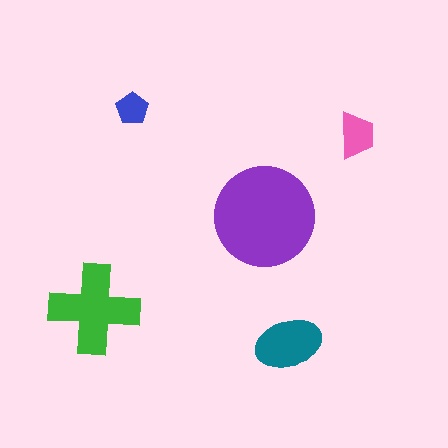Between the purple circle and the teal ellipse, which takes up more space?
The purple circle.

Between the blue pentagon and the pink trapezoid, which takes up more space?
The pink trapezoid.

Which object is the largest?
The purple circle.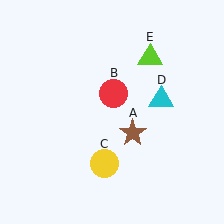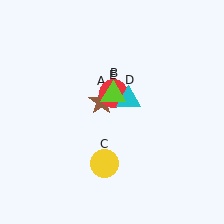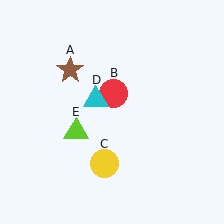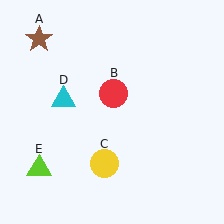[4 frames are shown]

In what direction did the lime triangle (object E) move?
The lime triangle (object E) moved down and to the left.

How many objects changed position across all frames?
3 objects changed position: brown star (object A), cyan triangle (object D), lime triangle (object E).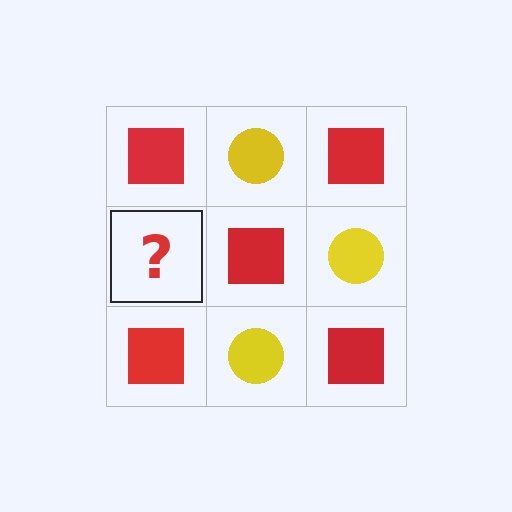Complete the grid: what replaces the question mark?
The question mark should be replaced with a yellow circle.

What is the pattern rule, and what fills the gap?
The rule is that it alternates red square and yellow circle in a checkerboard pattern. The gap should be filled with a yellow circle.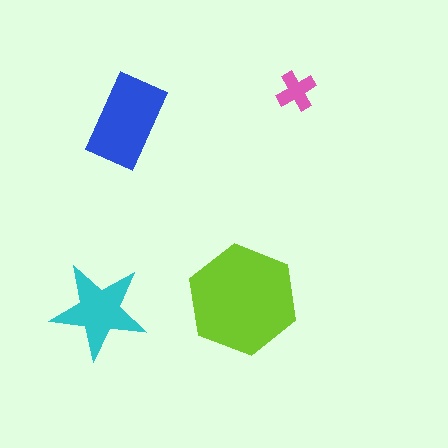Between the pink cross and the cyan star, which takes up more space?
The cyan star.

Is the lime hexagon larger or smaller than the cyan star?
Larger.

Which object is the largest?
The lime hexagon.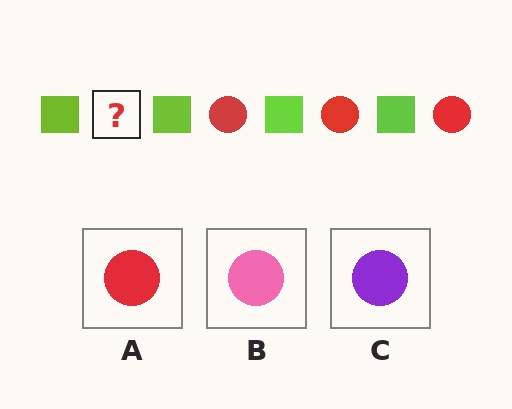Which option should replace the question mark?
Option A.